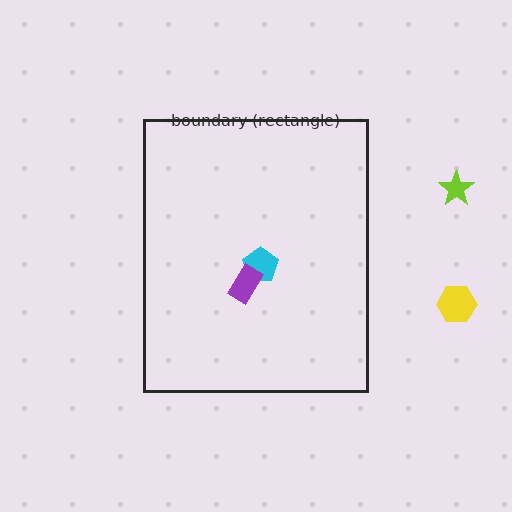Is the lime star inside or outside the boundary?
Outside.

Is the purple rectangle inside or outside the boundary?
Inside.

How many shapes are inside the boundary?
2 inside, 2 outside.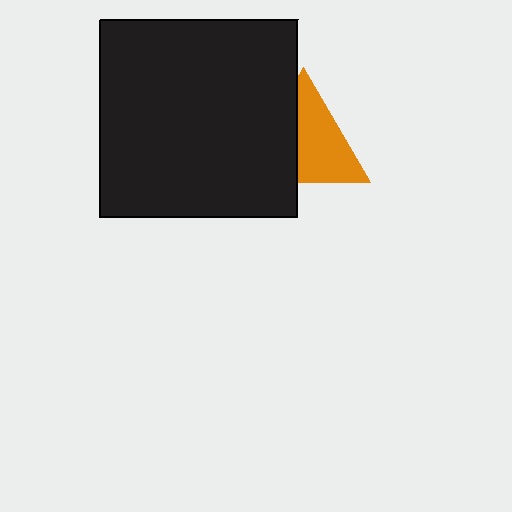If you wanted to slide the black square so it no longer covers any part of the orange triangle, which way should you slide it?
Slide it left — that is the most direct way to separate the two shapes.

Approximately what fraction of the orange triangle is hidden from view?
Roughly 41% of the orange triangle is hidden behind the black square.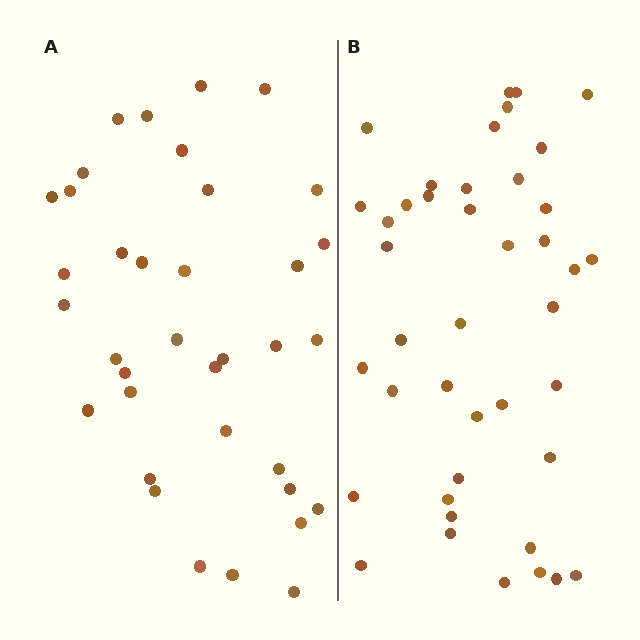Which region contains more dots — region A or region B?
Region B (the right region) has more dots.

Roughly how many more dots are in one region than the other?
Region B has about 6 more dots than region A.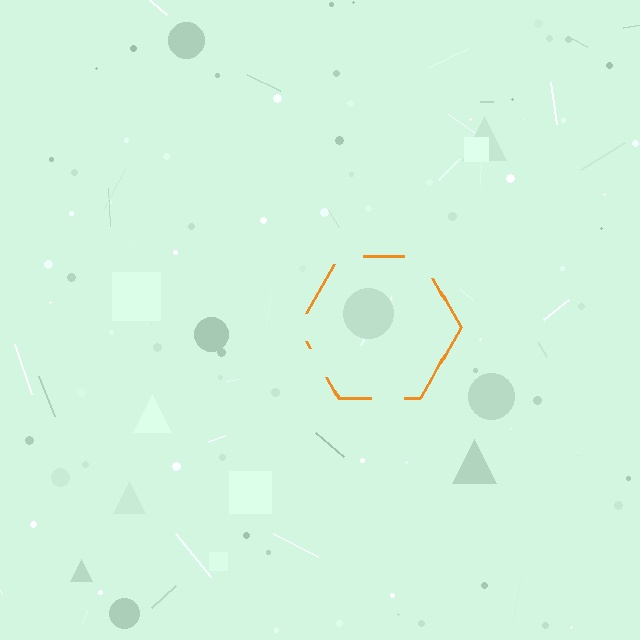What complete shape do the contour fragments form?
The contour fragments form a hexagon.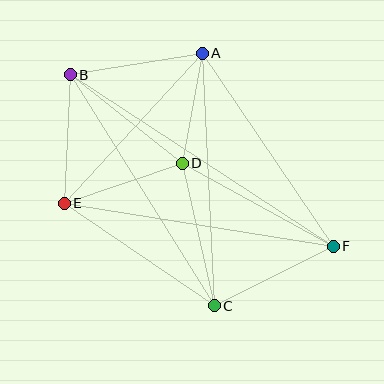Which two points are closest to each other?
Points A and D are closest to each other.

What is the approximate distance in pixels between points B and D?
The distance between B and D is approximately 143 pixels.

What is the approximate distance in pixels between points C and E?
The distance between C and E is approximately 182 pixels.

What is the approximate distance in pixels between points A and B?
The distance between A and B is approximately 134 pixels.